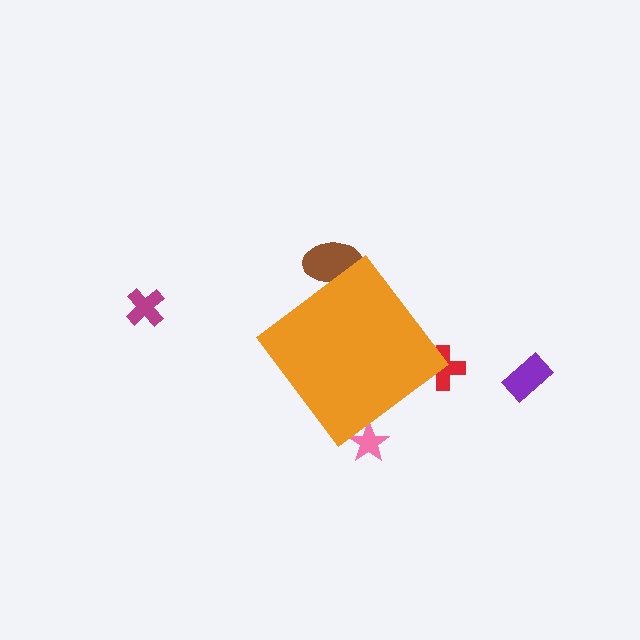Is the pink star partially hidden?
Yes, the pink star is partially hidden behind the orange diamond.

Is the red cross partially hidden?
Yes, the red cross is partially hidden behind the orange diamond.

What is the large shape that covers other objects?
An orange diamond.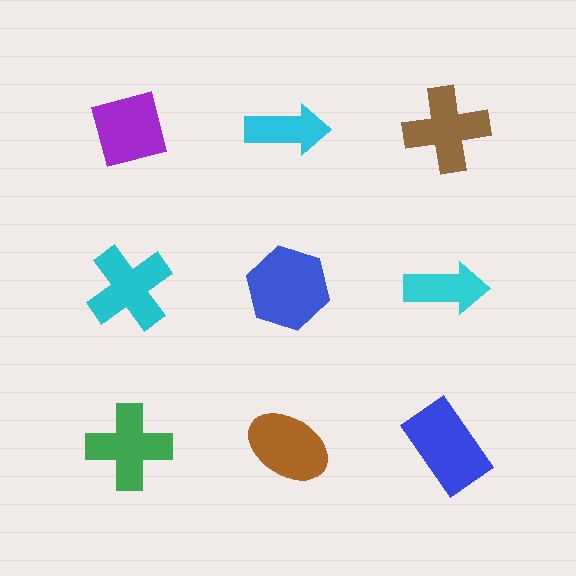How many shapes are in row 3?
3 shapes.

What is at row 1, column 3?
A brown cross.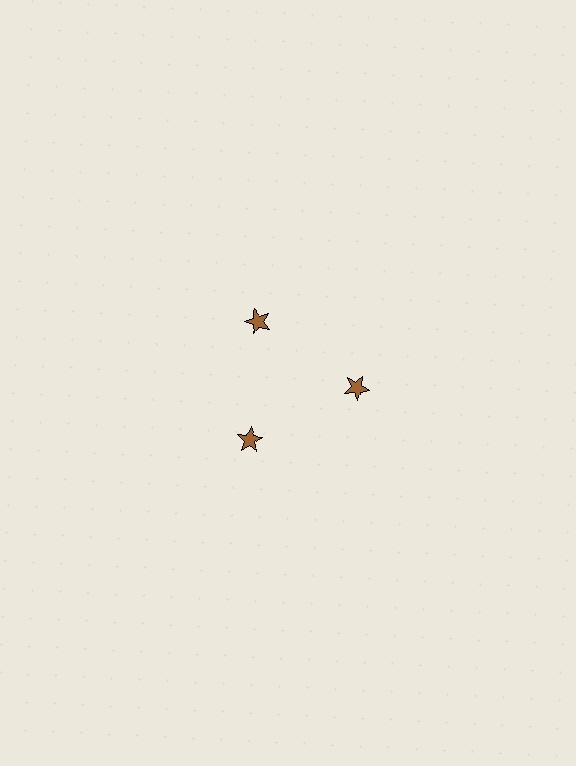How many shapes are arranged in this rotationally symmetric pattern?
There are 3 shapes, arranged in 3 groups of 1.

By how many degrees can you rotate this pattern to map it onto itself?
The pattern maps onto itself every 120 degrees of rotation.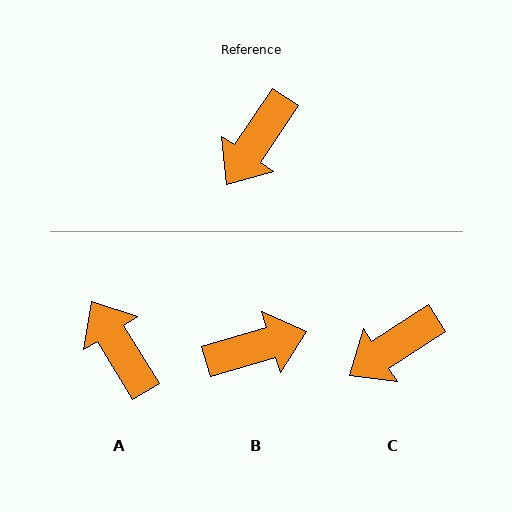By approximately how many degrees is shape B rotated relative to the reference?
Approximately 141 degrees counter-clockwise.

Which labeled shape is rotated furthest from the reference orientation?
B, about 141 degrees away.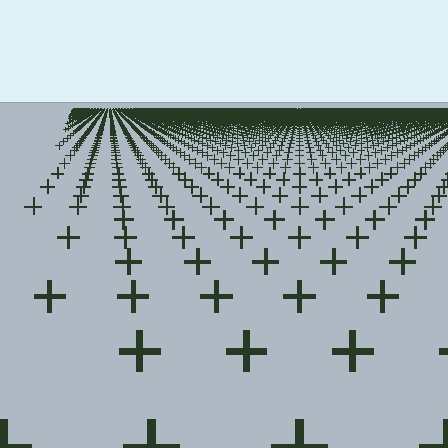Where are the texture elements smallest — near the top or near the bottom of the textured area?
Near the top.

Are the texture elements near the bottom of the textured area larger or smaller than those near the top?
Larger. Near the bottom, elements are closer to the viewer and appear at a bigger on-screen size.